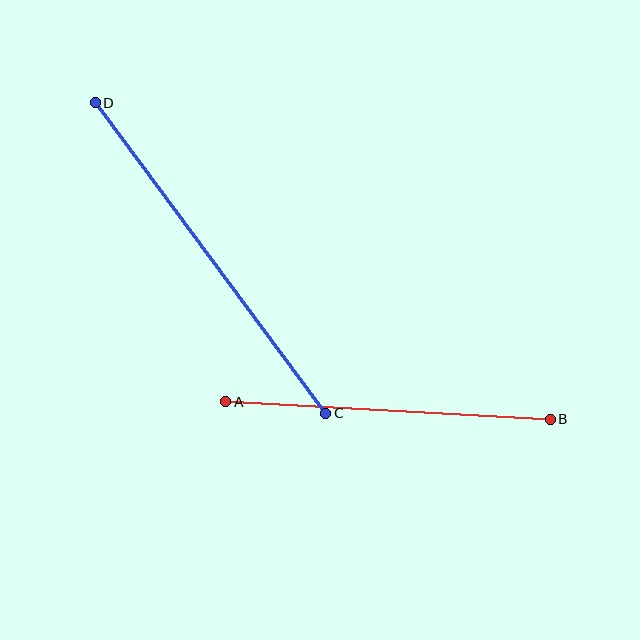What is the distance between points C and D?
The distance is approximately 387 pixels.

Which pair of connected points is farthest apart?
Points C and D are farthest apart.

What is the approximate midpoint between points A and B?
The midpoint is at approximately (388, 411) pixels.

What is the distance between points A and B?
The distance is approximately 325 pixels.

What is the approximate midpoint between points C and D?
The midpoint is at approximately (211, 258) pixels.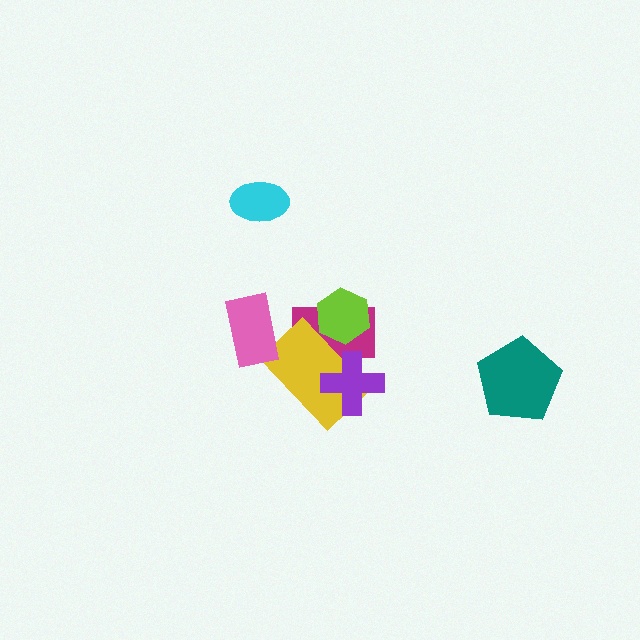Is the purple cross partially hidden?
No, no other shape covers it.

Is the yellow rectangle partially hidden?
Yes, it is partially covered by another shape.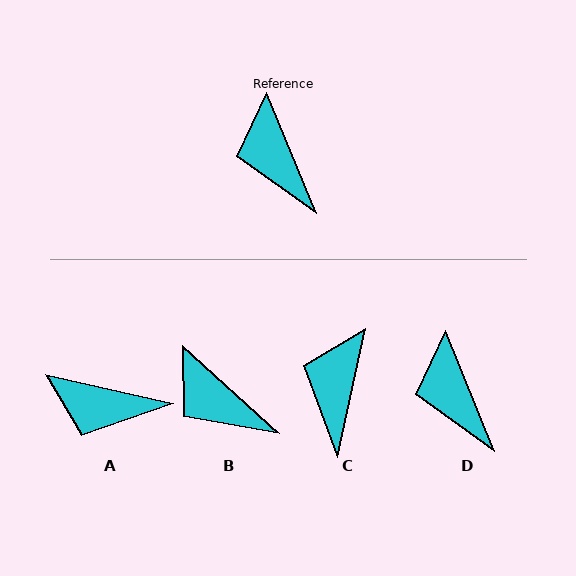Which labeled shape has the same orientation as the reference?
D.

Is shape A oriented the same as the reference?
No, it is off by about 55 degrees.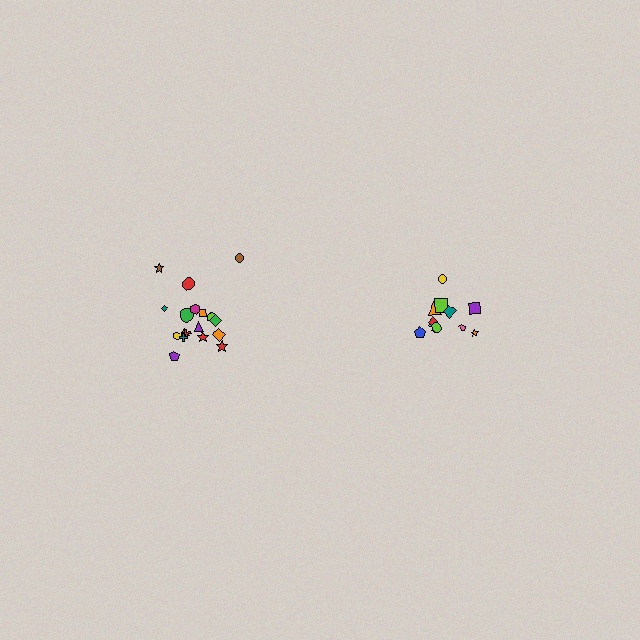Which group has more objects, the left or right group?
The left group.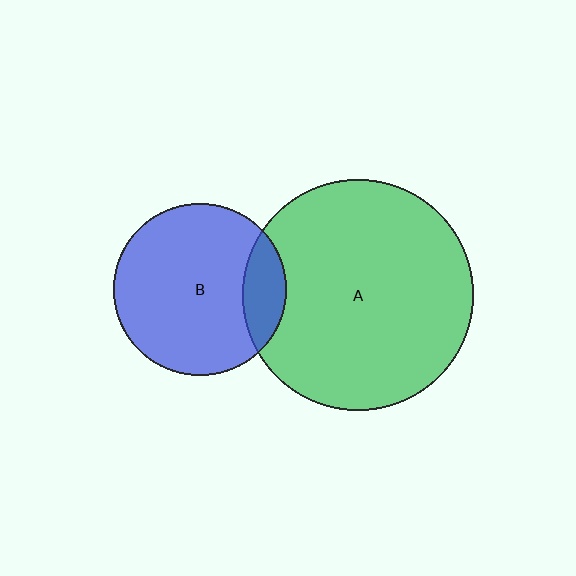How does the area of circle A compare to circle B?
Approximately 1.8 times.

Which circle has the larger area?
Circle A (green).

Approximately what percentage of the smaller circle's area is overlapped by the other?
Approximately 15%.